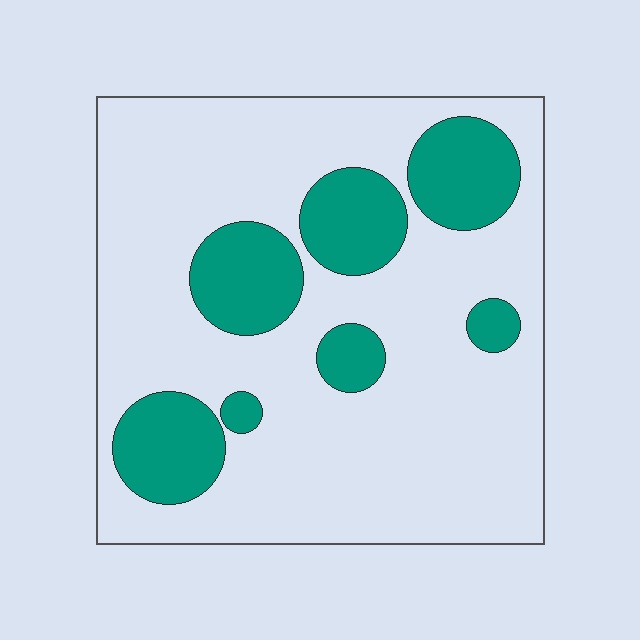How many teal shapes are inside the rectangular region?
7.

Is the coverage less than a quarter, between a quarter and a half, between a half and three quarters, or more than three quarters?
Less than a quarter.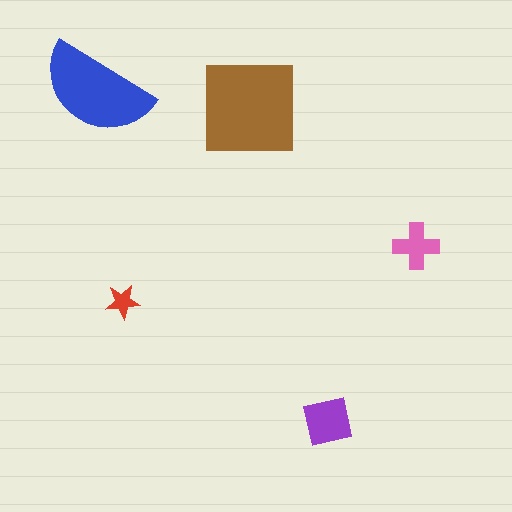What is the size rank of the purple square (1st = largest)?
3rd.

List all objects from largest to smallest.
The brown square, the blue semicircle, the purple square, the pink cross, the red star.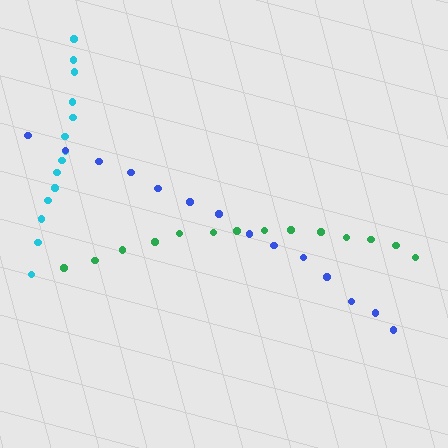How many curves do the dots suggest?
There are 3 distinct paths.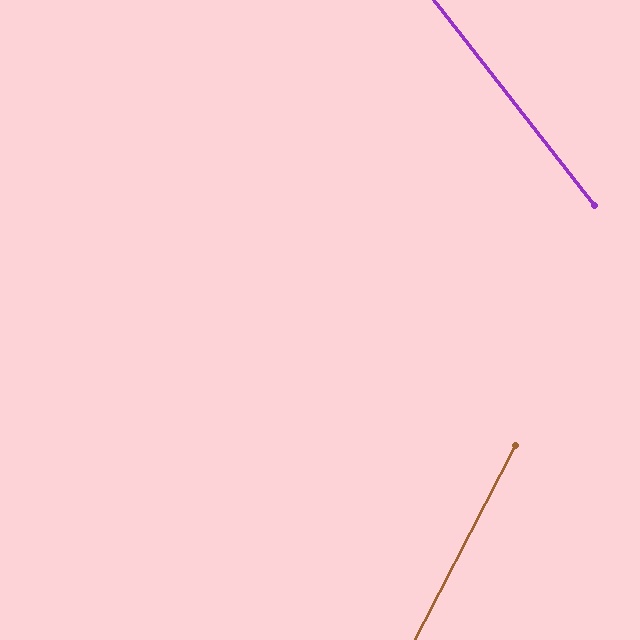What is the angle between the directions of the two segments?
Approximately 65 degrees.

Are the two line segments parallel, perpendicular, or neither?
Neither parallel nor perpendicular — they differ by about 65°.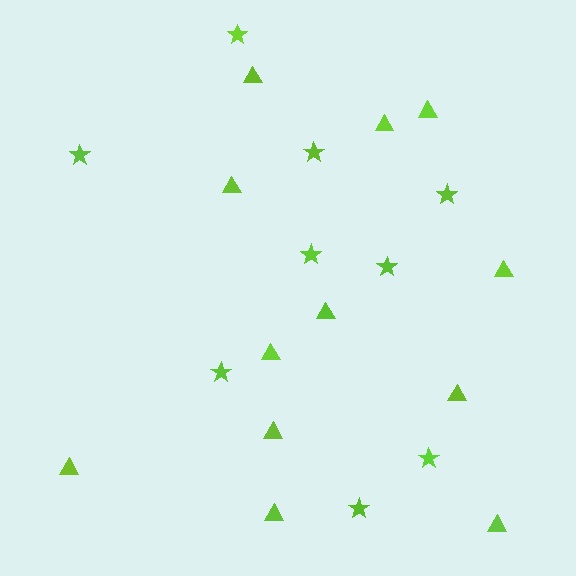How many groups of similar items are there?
There are 2 groups: one group of triangles (12) and one group of stars (9).